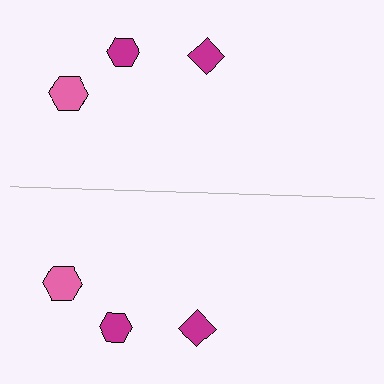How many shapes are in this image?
There are 6 shapes in this image.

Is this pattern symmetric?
Yes, this pattern has bilateral (reflection) symmetry.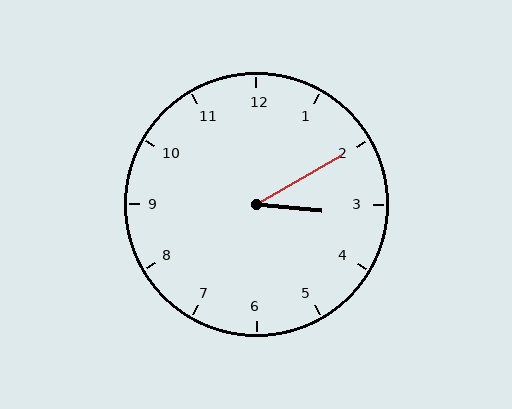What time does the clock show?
3:10.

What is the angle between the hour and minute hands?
Approximately 35 degrees.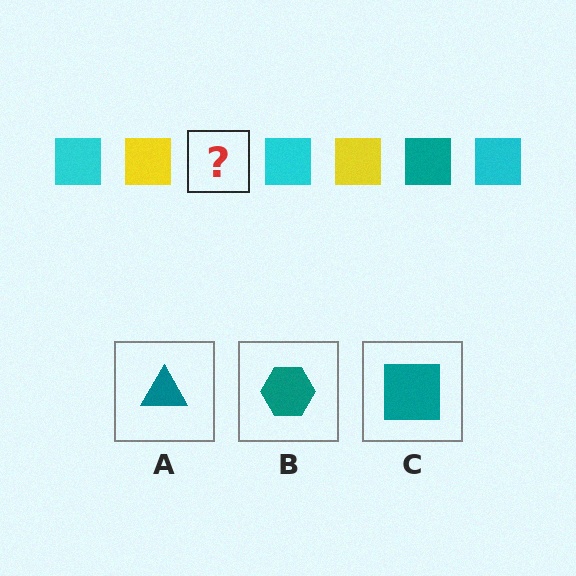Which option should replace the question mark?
Option C.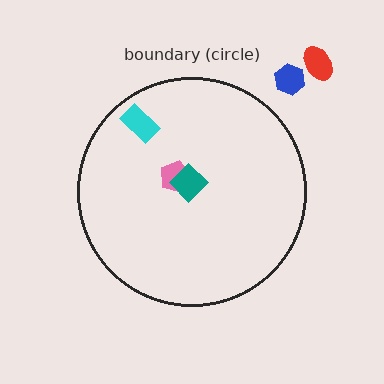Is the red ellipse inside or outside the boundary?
Outside.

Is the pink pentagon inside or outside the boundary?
Inside.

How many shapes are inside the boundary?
3 inside, 2 outside.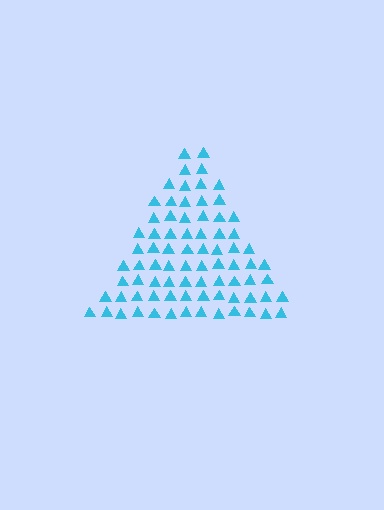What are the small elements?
The small elements are triangles.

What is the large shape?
The large shape is a triangle.